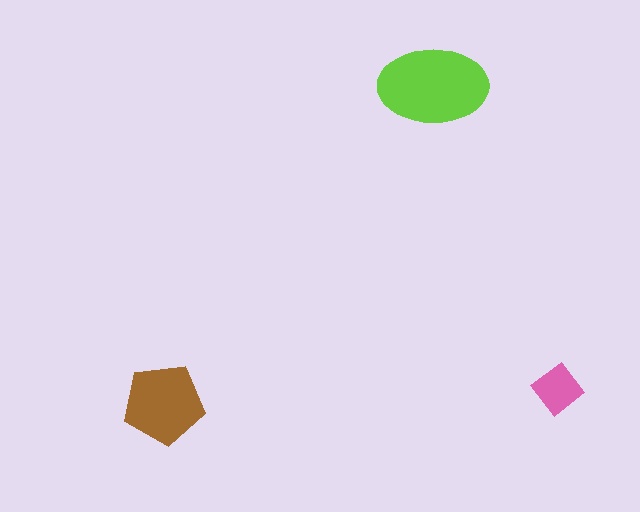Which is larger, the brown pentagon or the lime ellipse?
The lime ellipse.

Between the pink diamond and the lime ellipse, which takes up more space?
The lime ellipse.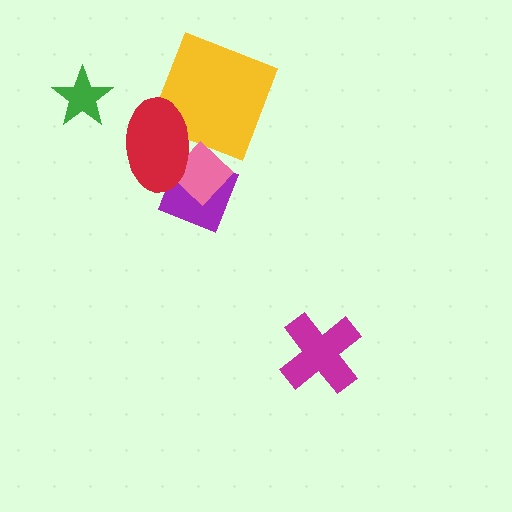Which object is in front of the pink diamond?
The red ellipse is in front of the pink diamond.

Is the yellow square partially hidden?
Yes, it is partially covered by another shape.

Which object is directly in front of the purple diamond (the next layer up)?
The pink diamond is directly in front of the purple diamond.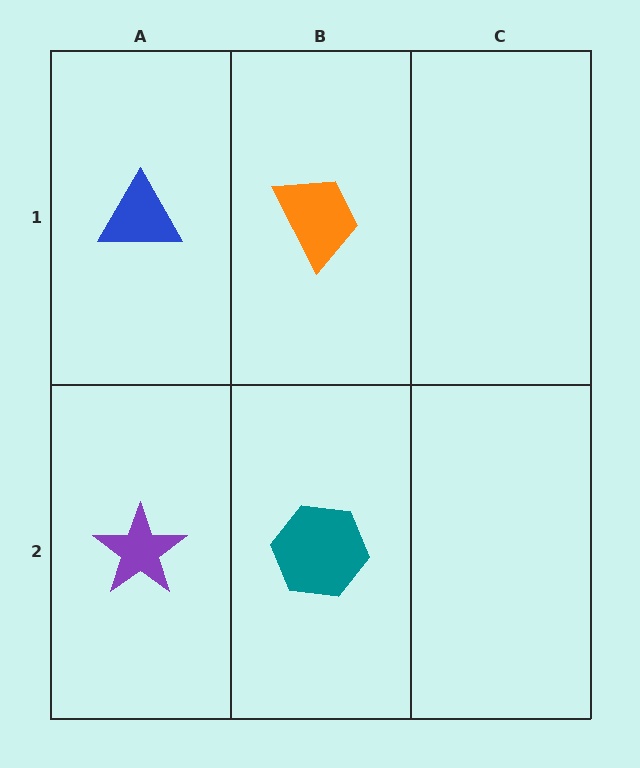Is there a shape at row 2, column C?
No, that cell is empty.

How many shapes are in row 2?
2 shapes.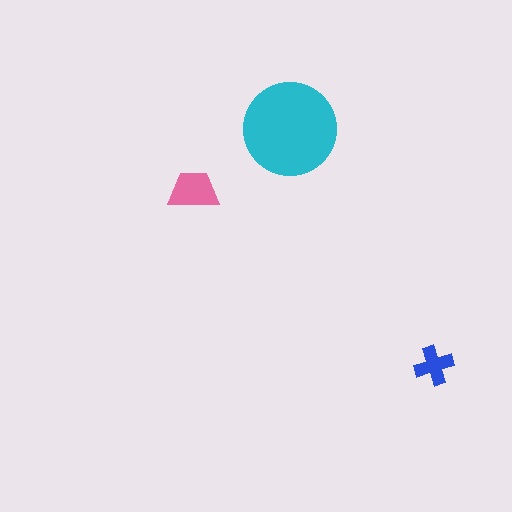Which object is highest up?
The cyan circle is topmost.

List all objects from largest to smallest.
The cyan circle, the pink trapezoid, the blue cross.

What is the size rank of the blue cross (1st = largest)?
3rd.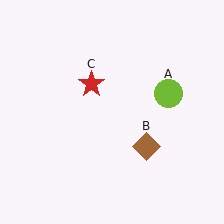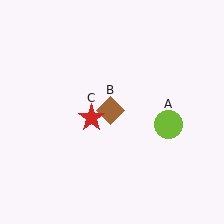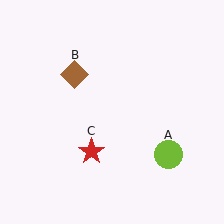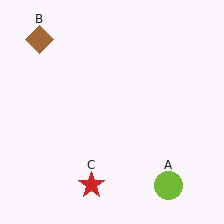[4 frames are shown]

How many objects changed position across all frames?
3 objects changed position: lime circle (object A), brown diamond (object B), red star (object C).